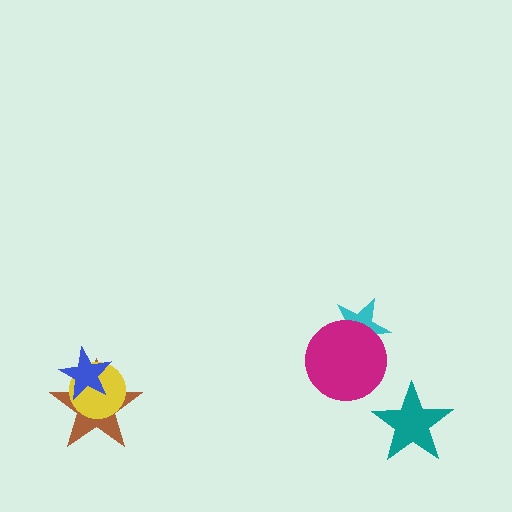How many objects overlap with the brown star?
2 objects overlap with the brown star.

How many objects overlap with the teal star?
0 objects overlap with the teal star.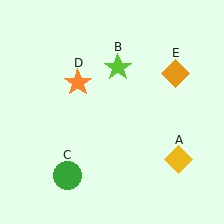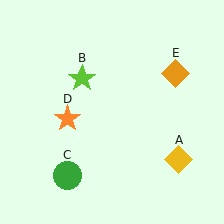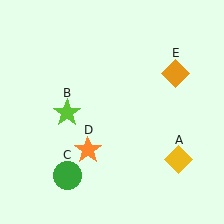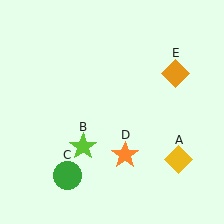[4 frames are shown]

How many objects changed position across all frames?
2 objects changed position: lime star (object B), orange star (object D).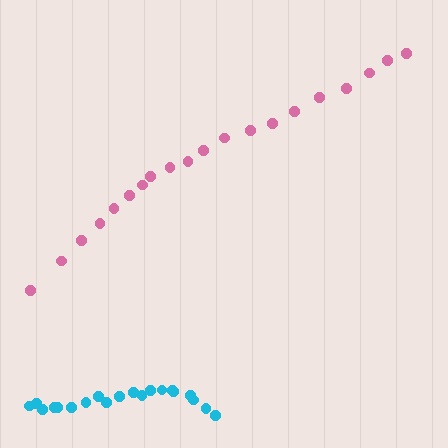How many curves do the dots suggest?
There are 2 distinct paths.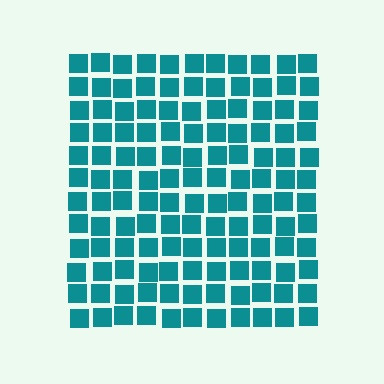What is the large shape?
The large shape is a square.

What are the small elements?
The small elements are squares.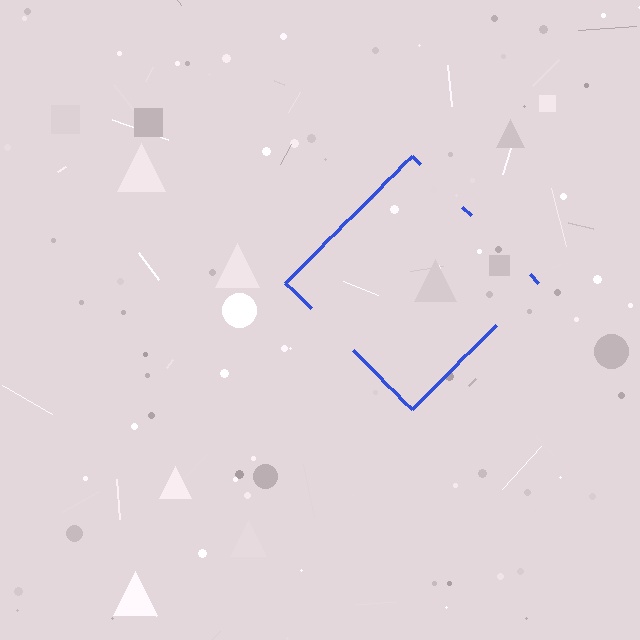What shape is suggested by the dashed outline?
The dashed outline suggests a diamond.